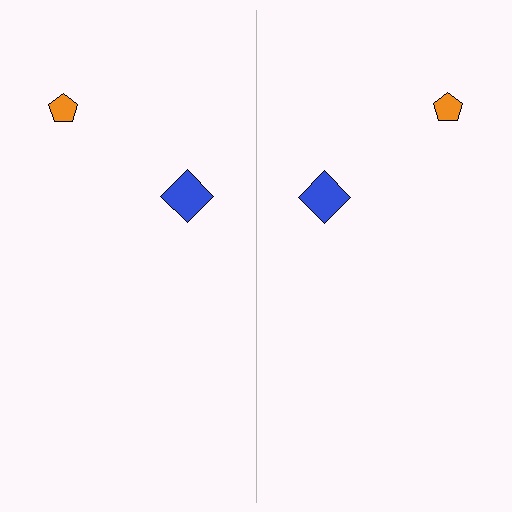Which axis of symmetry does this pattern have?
The pattern has a vertical axis of symmetry running through the center of the image.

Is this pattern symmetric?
Yes, this pattern has bilateral (reflection) symmetry.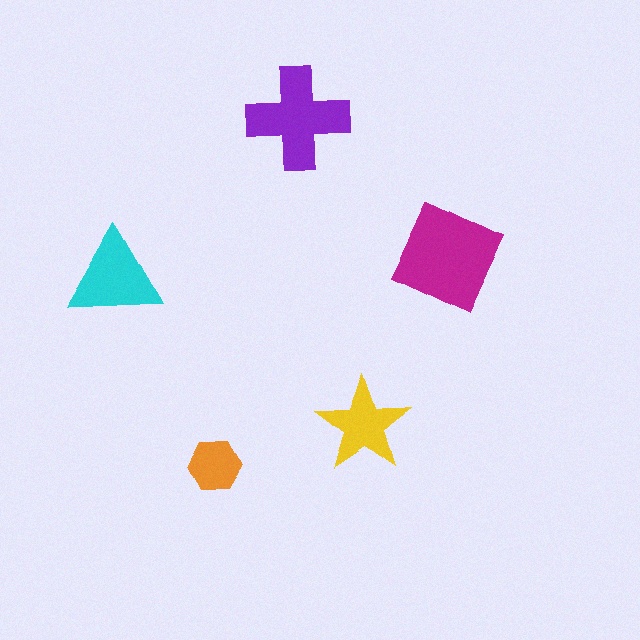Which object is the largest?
The magenta square.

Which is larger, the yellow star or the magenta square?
The magenta square.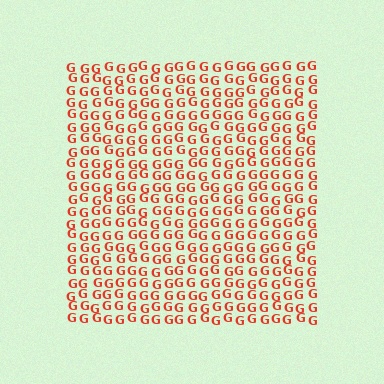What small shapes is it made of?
It is made of small letter G's.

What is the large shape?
The large shape is a square.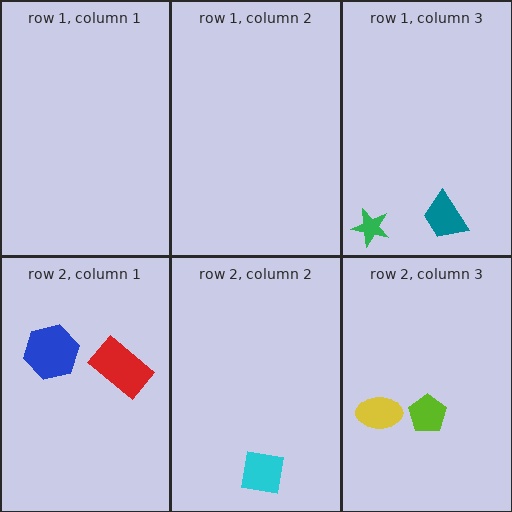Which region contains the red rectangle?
The row 2, column 1 region.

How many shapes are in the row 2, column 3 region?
2.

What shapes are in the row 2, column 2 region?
The cyan square.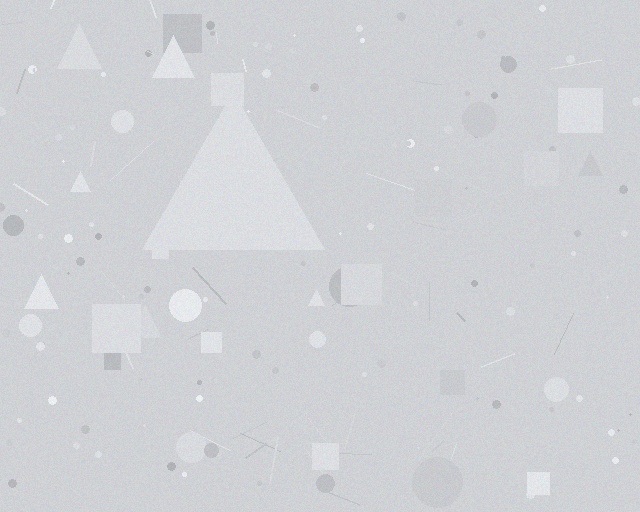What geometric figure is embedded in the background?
A triangle is embedded in the background.